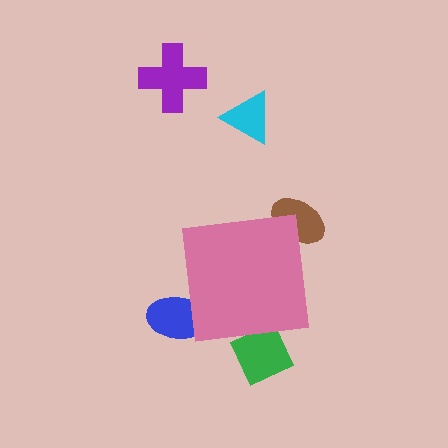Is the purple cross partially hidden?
No, the purple cross is fully visible.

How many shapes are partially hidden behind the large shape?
3 shapes are partially hidden.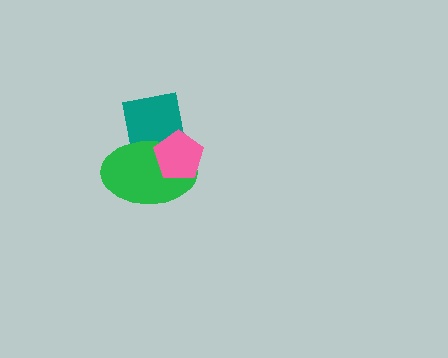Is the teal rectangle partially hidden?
Yes, it is partially covered by another shape.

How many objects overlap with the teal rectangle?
2 objects overlap with the teal rectangle.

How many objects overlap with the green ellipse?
2 objects overlap with the green ellipse.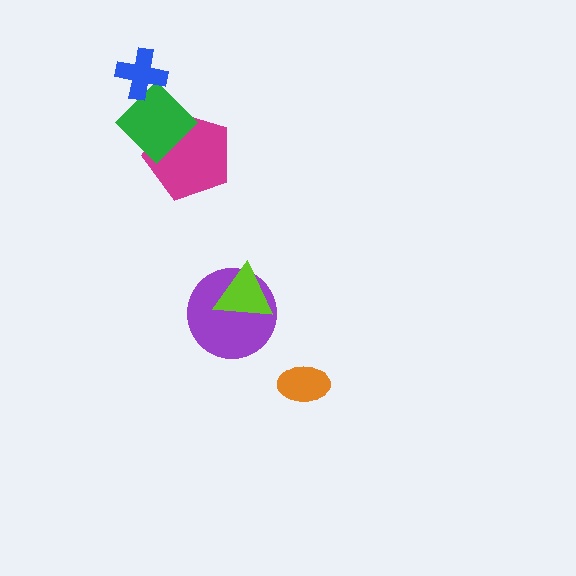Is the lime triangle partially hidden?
No, no other shape covers it.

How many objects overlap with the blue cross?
1 object overlaps with the blue cross.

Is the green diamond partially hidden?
Yes, it is partially covered by another shape.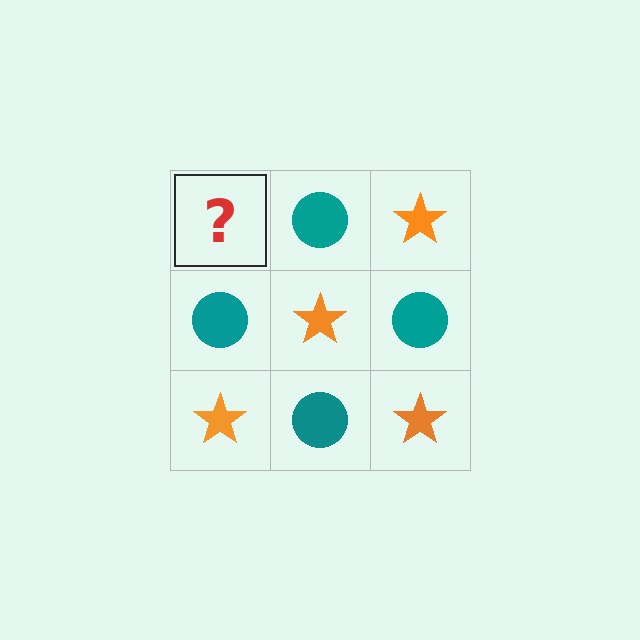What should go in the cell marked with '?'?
The missing cell should contain an orange star.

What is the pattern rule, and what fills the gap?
The rule is that it alternates orange star and teal circle in a checkerboard pattern. The gap should be filled with an orange star.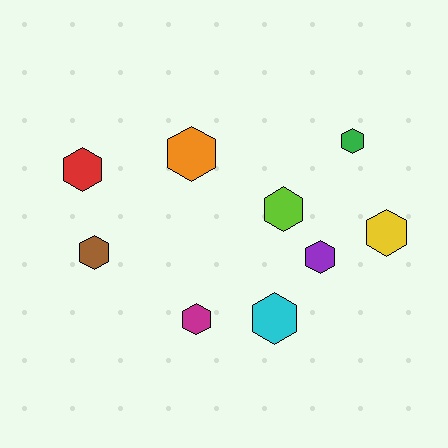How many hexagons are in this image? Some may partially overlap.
There are 9 hexagons.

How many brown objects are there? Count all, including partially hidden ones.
There is 1 brown object.